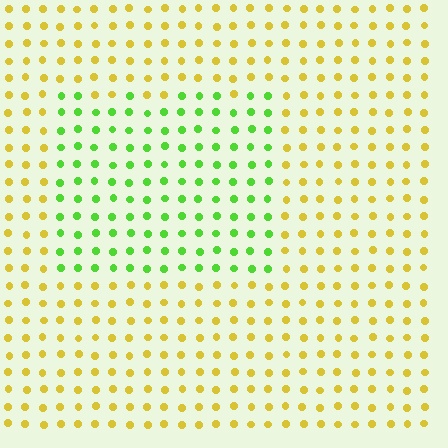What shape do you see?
I see a rectangle.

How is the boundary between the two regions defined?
The boundary is defined purely by a slight shift in hue (about 58 degrees). Spacing, size, and orientation are identical on both sides.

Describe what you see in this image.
The image is filled with small yellow elements in a uniform arrangement. A rectangle-shaped region is visible where the elements are tinted to a slightly different hue, forming a subtle color boundary.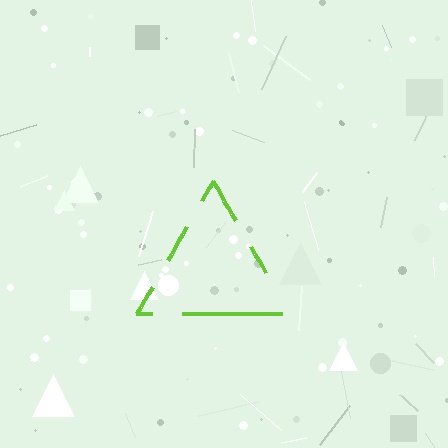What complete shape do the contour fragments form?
The contour fragments form a triangle.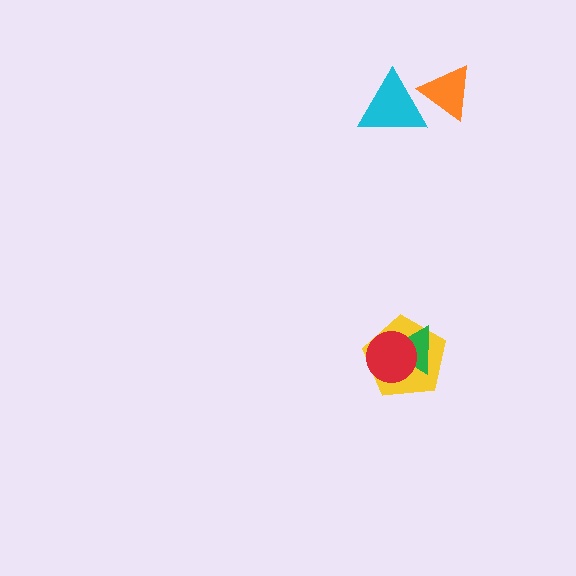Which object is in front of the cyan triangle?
The orange triangle is in front of the cyan triangle.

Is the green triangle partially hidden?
Yes, it is partially covered by another shape.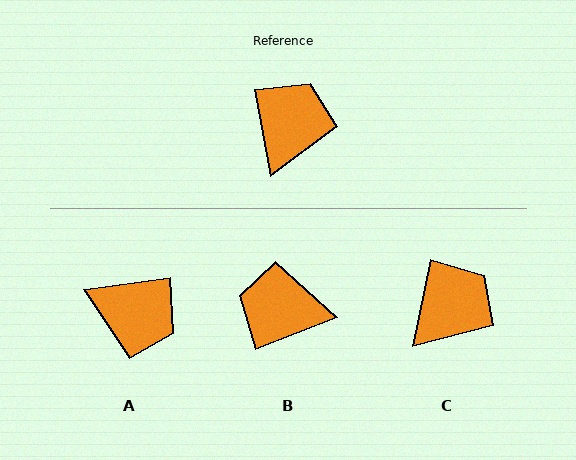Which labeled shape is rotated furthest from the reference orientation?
B, about 101 degrees away.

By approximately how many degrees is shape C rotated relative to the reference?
Approximately 22 degrees clockwise.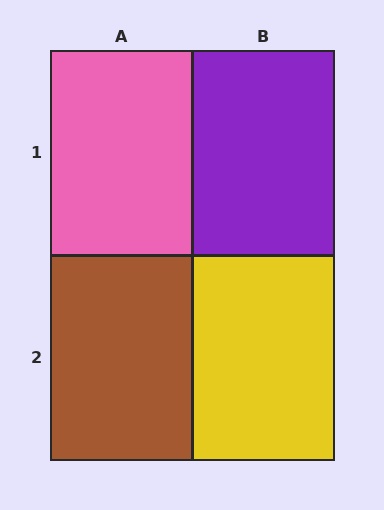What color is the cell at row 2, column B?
Yellow.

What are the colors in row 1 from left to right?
Pink, purple.